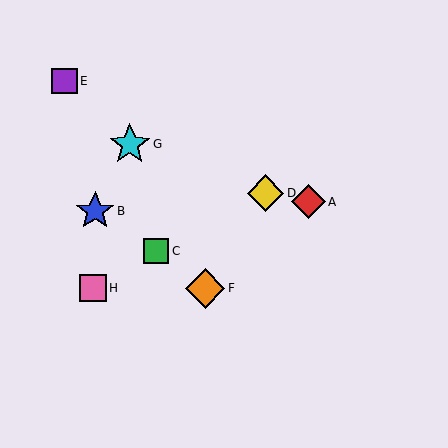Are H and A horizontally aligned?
No, H is at y≈288 and A is at y≈202.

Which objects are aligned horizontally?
Objects F, H are aligned horizontally.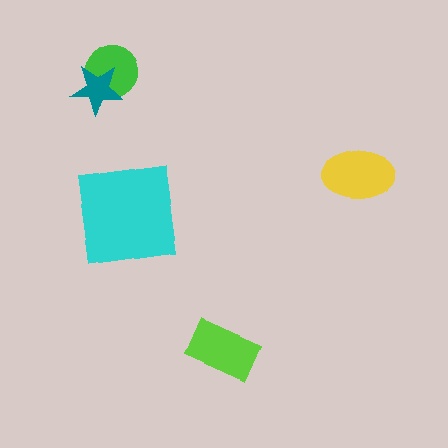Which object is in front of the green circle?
The teal star is in front of the green circle.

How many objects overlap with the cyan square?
0 objects overlap with the cyan square.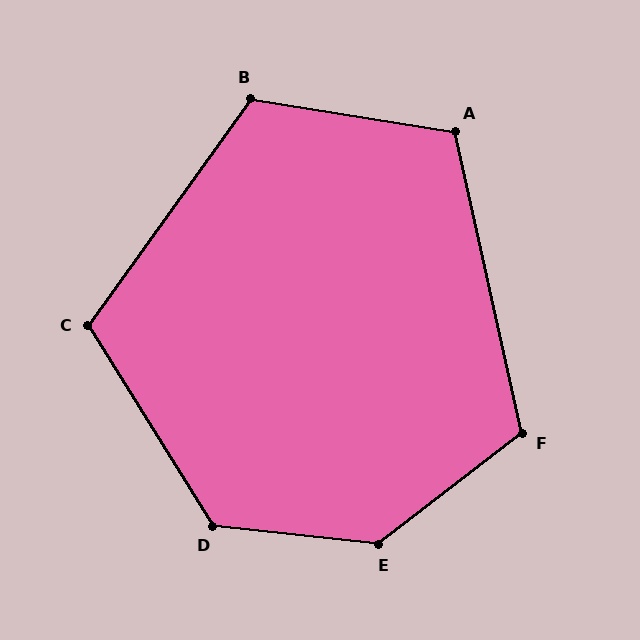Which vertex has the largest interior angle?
E, at approximately 136 degrees.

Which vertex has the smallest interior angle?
A, at approximately 112 degrees.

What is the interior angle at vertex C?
Approximately 112 degrees (obtuse).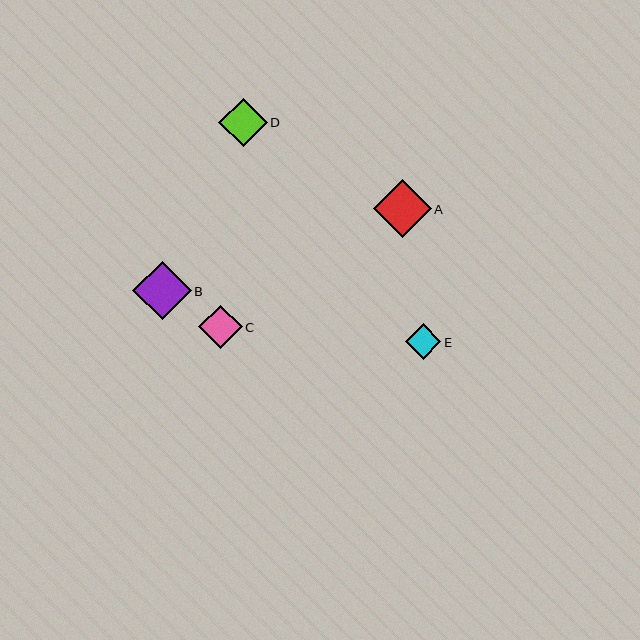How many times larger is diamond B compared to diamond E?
Diamond B is approximately 1.6 times the size of diamond E.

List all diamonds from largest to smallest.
From largest to smallest: B, A, D, C, E.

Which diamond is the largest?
Diamond B is the largest with a size of approximately 59 pixels.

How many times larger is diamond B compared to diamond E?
Diamond B is approximately 1.6 times the size of diamond E.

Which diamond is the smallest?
Diamond E is the smallest with a size of approximately 36 pixels.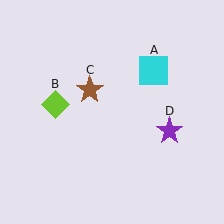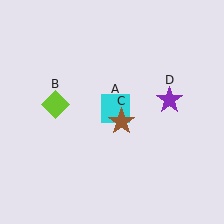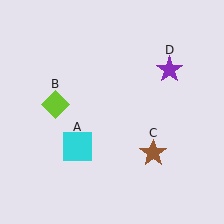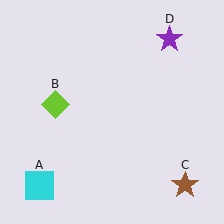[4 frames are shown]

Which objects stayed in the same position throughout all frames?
Lime diamond (object B) remained stationary.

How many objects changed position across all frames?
3 objects changed position: cyan square (object A), brown star (object C), purple star (object D).